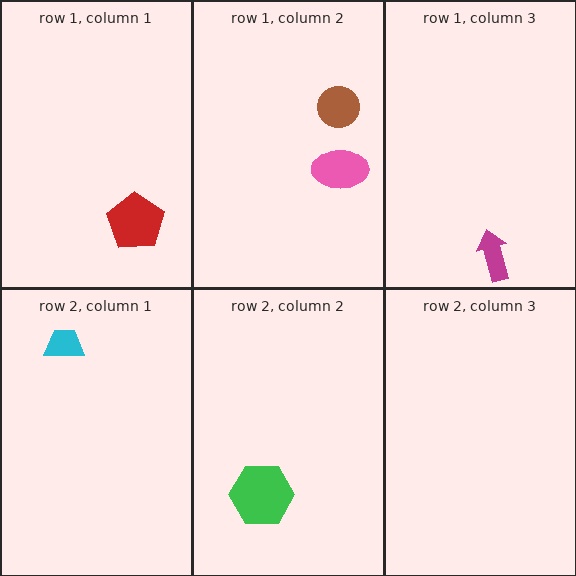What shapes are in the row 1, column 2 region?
The pink ellipse, the brown circle.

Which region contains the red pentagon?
The row 1, column 1 region.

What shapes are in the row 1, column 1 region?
The red pentagon.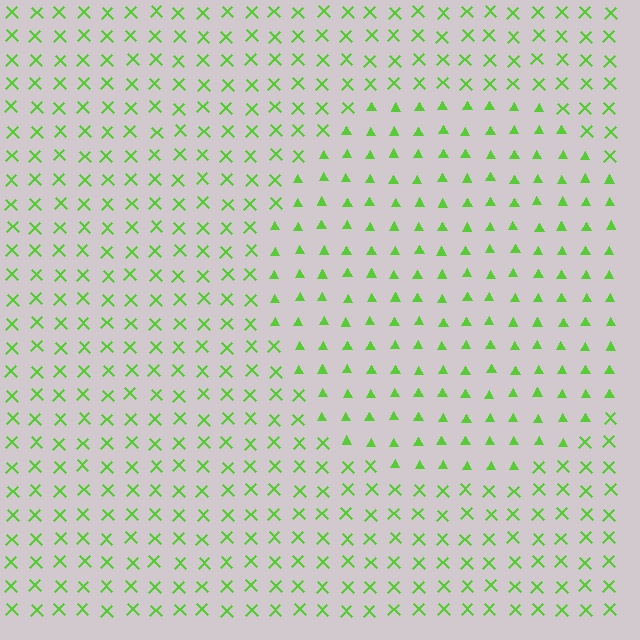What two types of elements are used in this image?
The image uses triangles inside the circle region and X marks outside it.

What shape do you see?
I see a circle.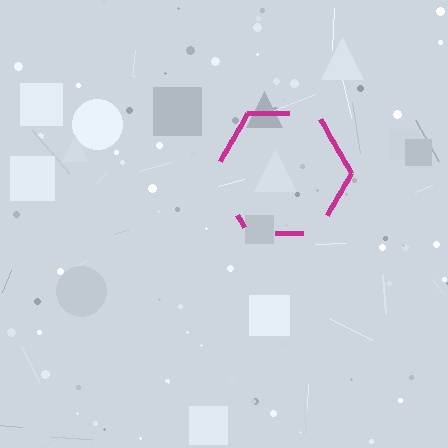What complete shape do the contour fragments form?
The contour fragments form a hexagon.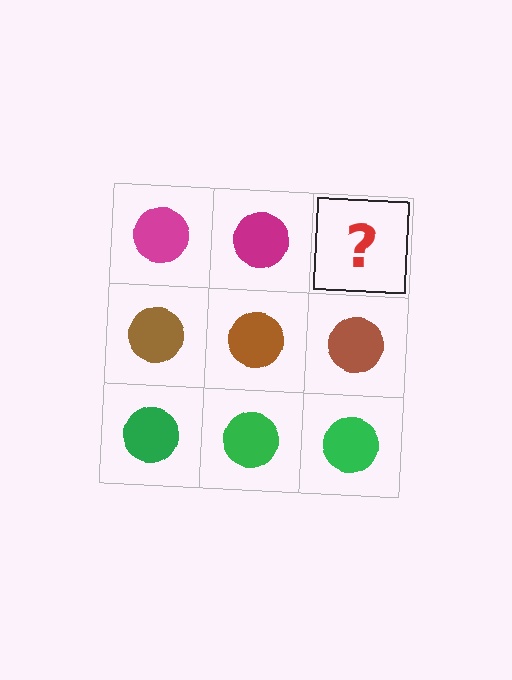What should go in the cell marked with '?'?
The missing cell should contain a magenta circle.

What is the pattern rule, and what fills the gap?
The rule is that each row has a consistent color. The gap should be filled with a magenta circle.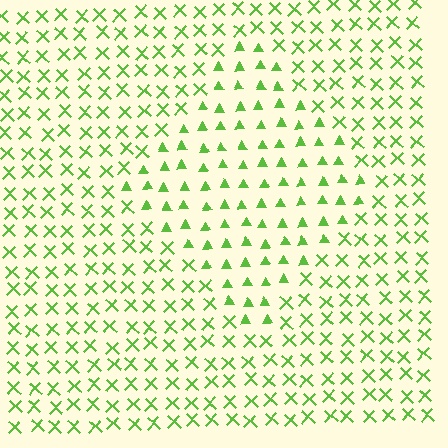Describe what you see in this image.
The image is filled with small lime elements arranged in a uniform grid. A diamond-shaped region contains triangles, while the surrounding area contains X marks. The boundary is defined purely by the change in element shape.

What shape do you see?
I see a diamond.